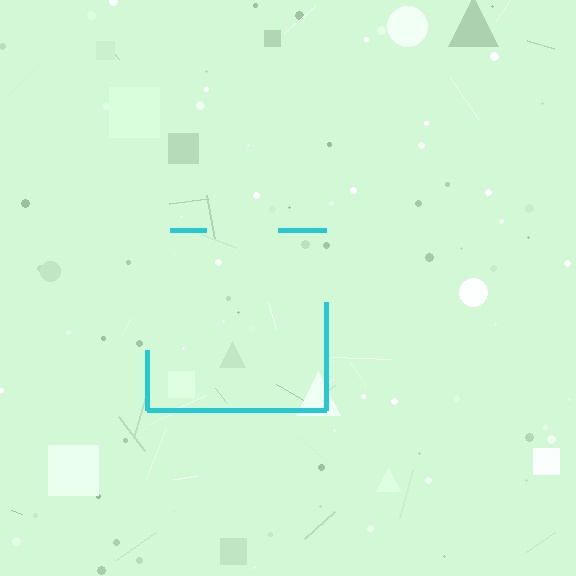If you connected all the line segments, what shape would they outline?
They would outline a square.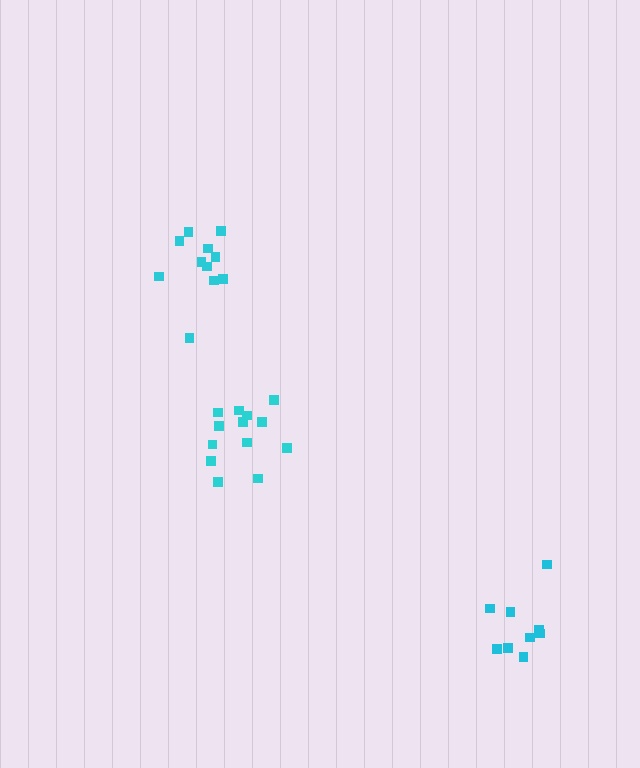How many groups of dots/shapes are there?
There are 3 groups.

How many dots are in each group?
Group 1: 13 dots, Group 2: 9 dots, Group 3: 11 dots (33 total).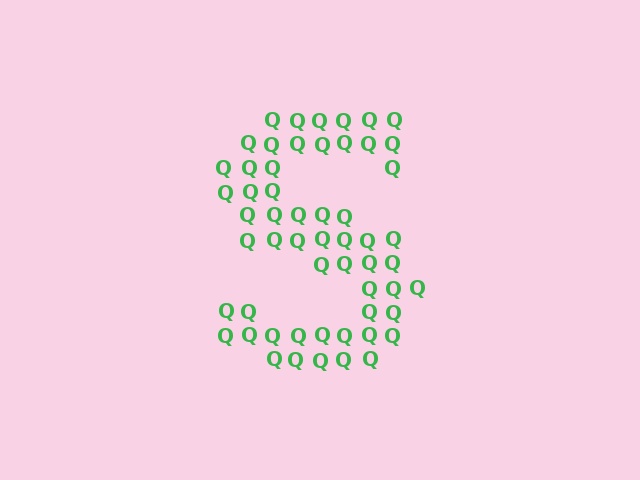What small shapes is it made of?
It is made of small letter Q's.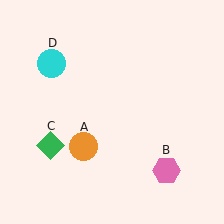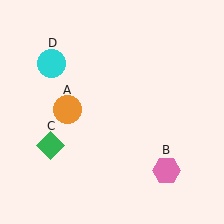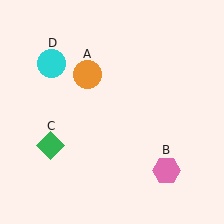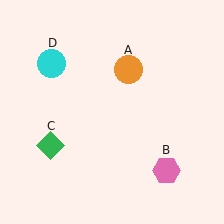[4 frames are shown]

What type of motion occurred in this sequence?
The orange circle (object A) rotated clockwise around the center of the scene.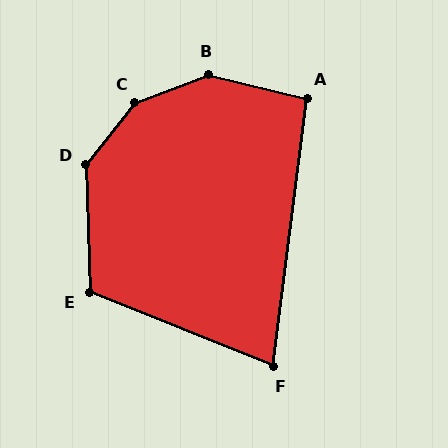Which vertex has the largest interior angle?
C, at approximately 150 degrees.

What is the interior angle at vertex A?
Approximately 97 degrees (obtuse).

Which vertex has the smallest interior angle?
F, at approximately 75 degrees.